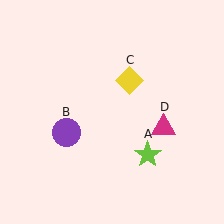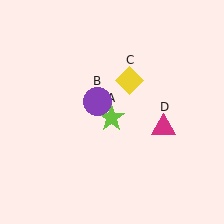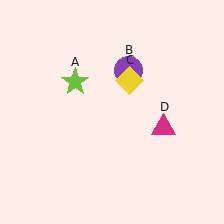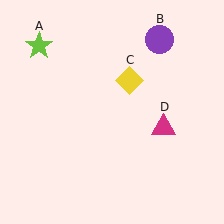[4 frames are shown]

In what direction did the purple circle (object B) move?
The purple circle (object B) moved up and to the right.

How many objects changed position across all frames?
2 objects changed position: lime star (object A), purple circle (object B).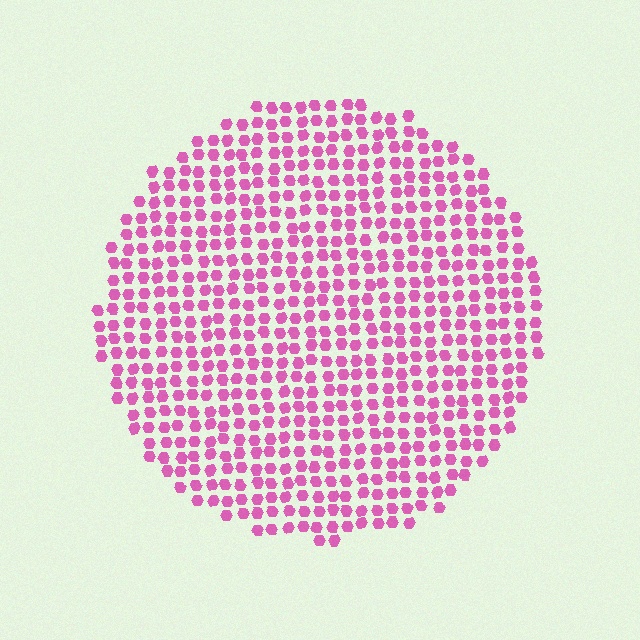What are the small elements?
The small elements are hexagons.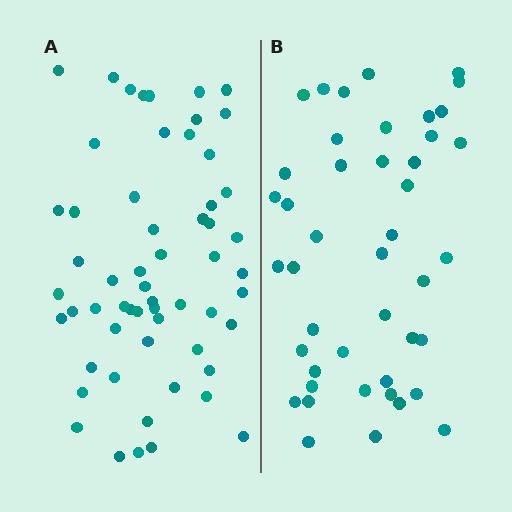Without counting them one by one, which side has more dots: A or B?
Region A (the left region) has more dots.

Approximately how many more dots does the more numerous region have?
Region A has approximately 15 more dots than region B.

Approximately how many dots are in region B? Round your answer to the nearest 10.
About 40 dots. (The exact count is 44, which rounds to 40.)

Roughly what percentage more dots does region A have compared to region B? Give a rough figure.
About 30% more.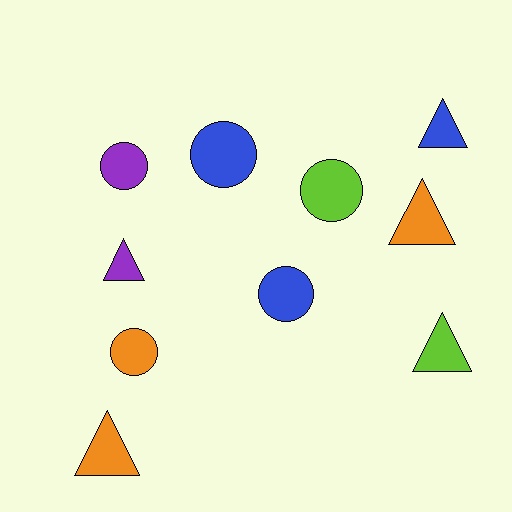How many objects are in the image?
There are 10 objects.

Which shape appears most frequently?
Circle, with 5 objects.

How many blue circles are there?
There are 2 blue circles.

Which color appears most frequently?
Blue, with 3 objects.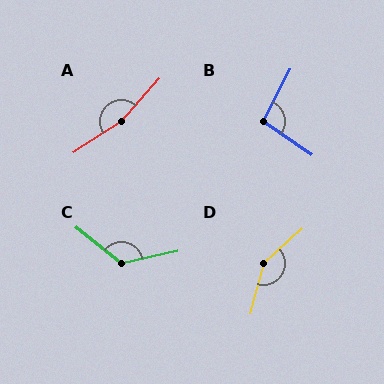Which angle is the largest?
A, at approximately 164 degrees.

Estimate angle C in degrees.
Approximately 129 degrees.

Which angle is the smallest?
B, at approximately 98 degrees.